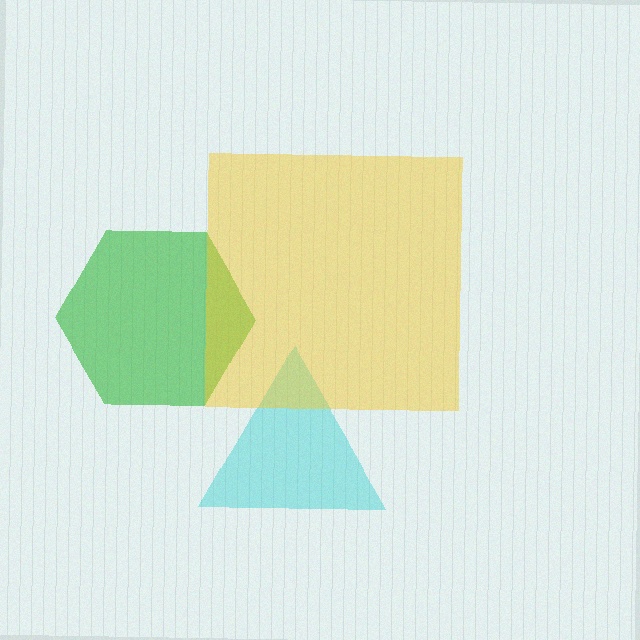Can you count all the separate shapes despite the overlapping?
Yes, there are 3 separate shapes.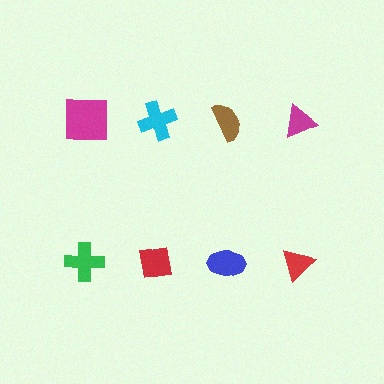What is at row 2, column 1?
A green cross.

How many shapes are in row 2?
4 shapes.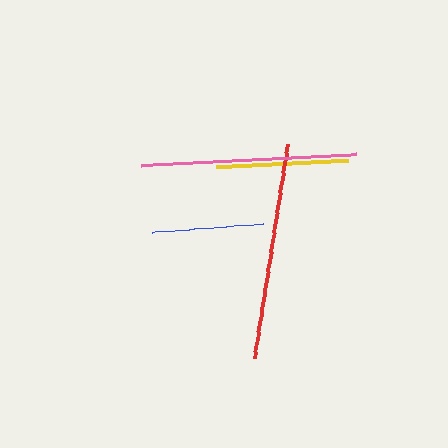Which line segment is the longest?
The red line is the longest at approximately 216 pixels.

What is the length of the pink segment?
The pink segment is approximately 215 pixels long.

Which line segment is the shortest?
The blue line is the shortest at approximately 111 pixels.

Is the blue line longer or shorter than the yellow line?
The yellow line is longer than the blue line.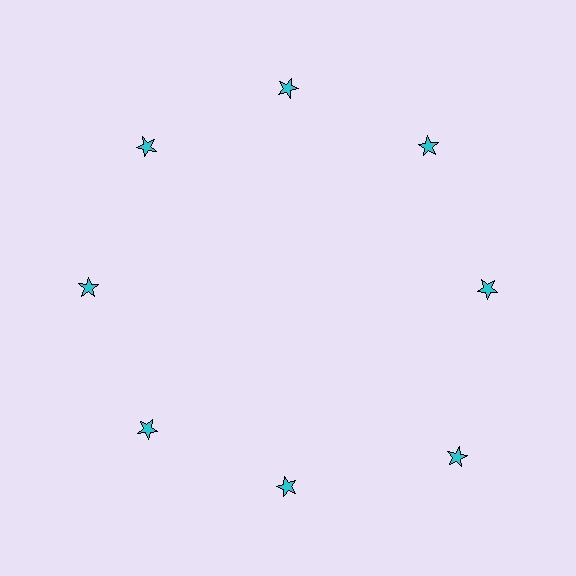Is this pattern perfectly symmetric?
No. The 8 cyan stars are arranged in a ring, but one element near the 4 o'clock position is pushed outward from the center, breaking the 8-fold rotational symmetry.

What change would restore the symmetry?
The symmetry would be restored by moving it inward, back onto the ring so that all 8 stars sit at equal angles and equal distance from the center.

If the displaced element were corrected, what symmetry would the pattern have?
It would have 8-fold rotational symmetry — the pattern would map onto itself every 45 degrees.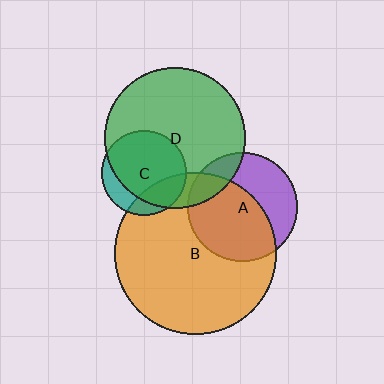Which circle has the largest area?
Circle B (orange).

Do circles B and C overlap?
Yes.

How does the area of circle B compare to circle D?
Approximately 1.3 times.